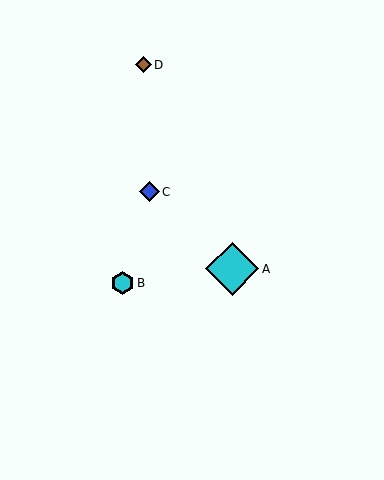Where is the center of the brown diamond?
The center of the brown diamond is at (143, 65).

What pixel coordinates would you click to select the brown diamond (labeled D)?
Click at (143, 65) to select the brown diamond D.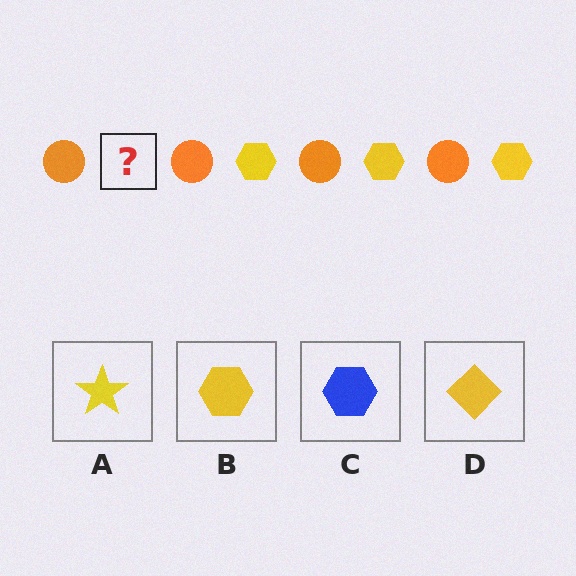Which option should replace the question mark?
Option B.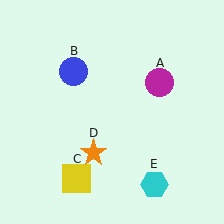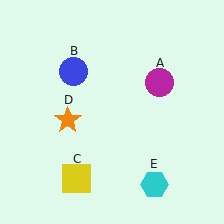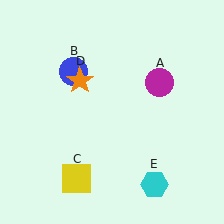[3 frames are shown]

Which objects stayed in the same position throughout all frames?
Magenta circle (object A) and blue circle (object B) and yellow square (object C) and cyan hexagon (object E) remained stationary.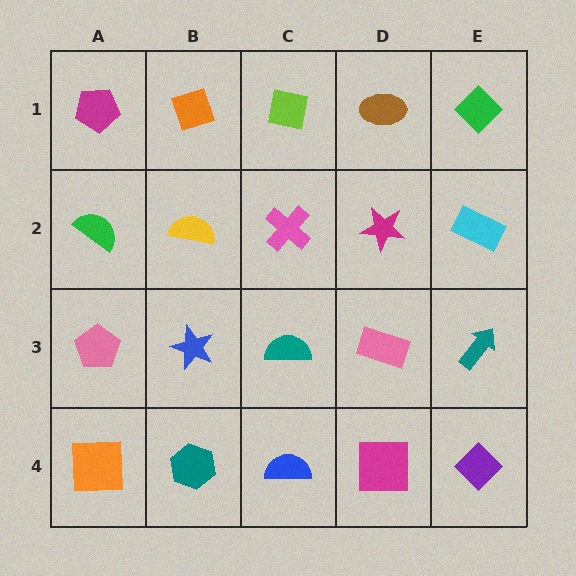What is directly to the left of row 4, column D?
A blue semicircle.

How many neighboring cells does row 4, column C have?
3.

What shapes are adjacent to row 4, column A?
A pink pentagon (row 3, column A), a teal hexagon (row 4, column B).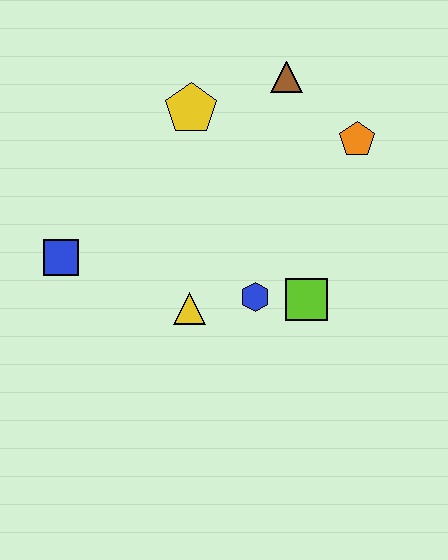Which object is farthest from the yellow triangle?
The brown triangle is farthest from the yellow triangle.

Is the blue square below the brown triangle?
Yes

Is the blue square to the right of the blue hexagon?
No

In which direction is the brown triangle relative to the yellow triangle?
The brown triangle is above the yellow triangle.